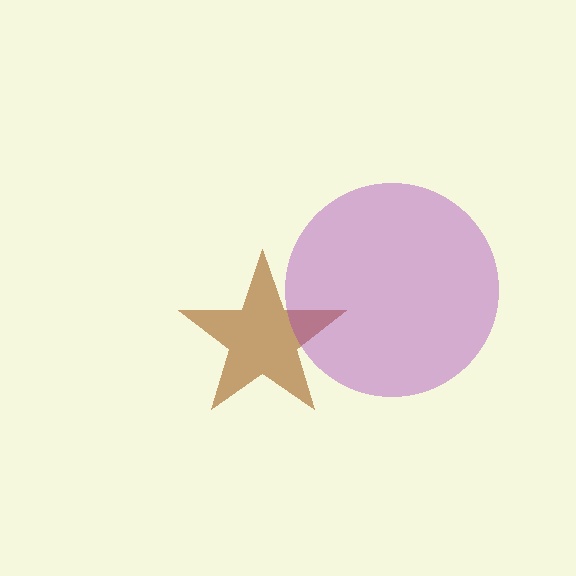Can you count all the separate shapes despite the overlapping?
Yes, there are 2 separate shapes.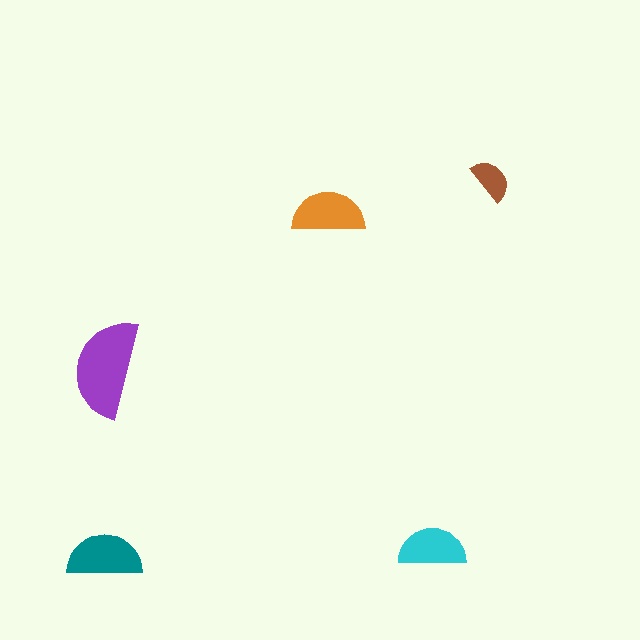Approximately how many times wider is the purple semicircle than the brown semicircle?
About 2 times wider.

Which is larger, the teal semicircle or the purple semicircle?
The purple one.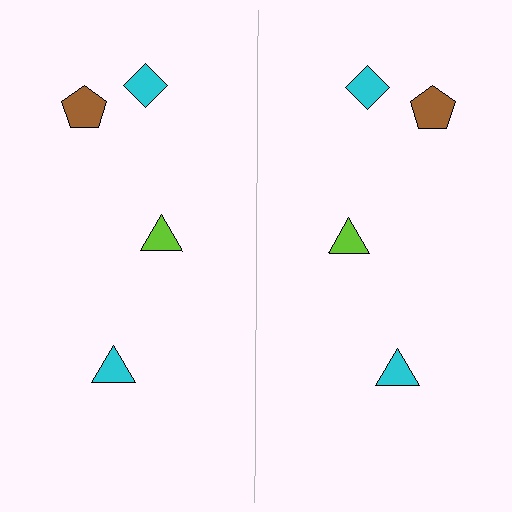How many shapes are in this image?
There are 8 shapes in this image.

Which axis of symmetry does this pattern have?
The pattern has a vertical axis of symmetry running through the center of the image.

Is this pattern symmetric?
Yes, this pattern has bilateral (reflection) symmetry.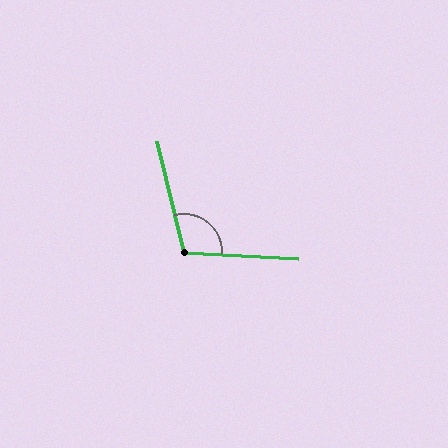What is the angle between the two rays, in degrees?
Approximately 107 degrees.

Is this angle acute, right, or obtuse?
It is obtuse.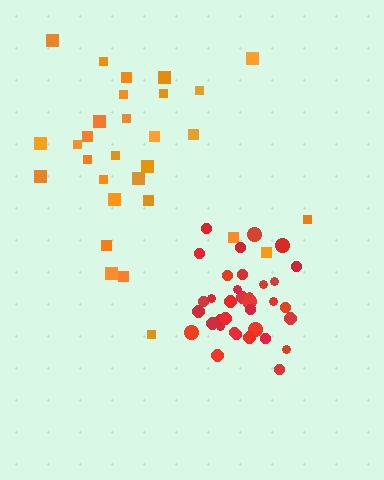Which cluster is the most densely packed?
Red.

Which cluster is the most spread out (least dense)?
Orange.